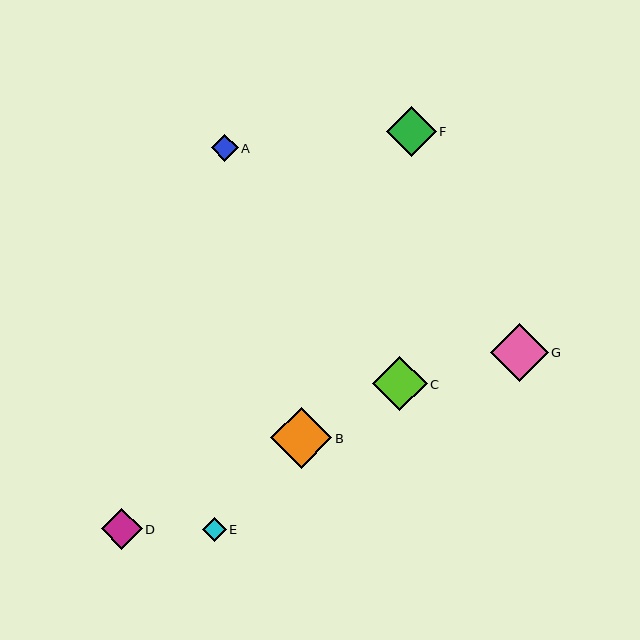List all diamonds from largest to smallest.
From largest to smallest: B, G, C, F, D, A, E.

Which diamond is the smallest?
Diamond E is the smallest with a size of approximately 24 pixels.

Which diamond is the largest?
Diamond B is the largest with a size of approximately 61 pixels.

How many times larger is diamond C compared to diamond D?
Diamond C is approximately 1.3 times the size of diamond D.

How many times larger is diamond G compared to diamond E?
Diamond G is approximately 2.4 times the size of diamond E.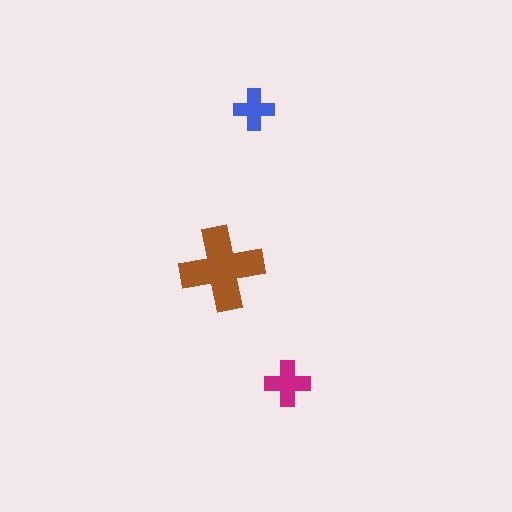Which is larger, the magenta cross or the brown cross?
The brown one.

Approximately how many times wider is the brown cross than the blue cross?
About 2 times wider.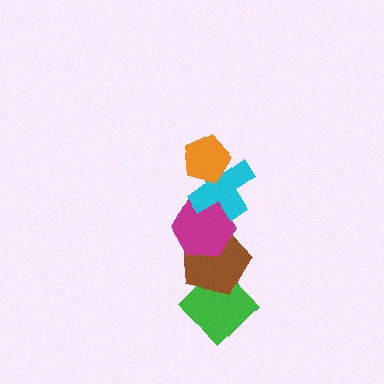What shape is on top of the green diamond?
The brown pentagon is on top of the green diamond.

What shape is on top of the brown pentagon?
The magenta hexagon is on top of the brown pentagon.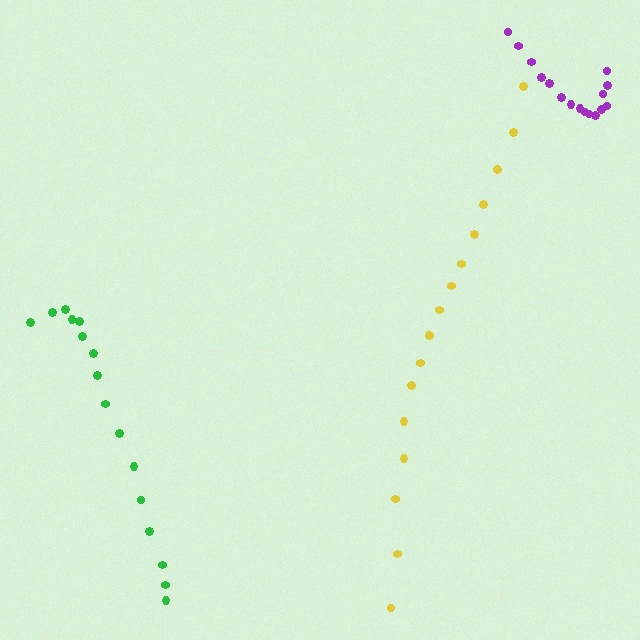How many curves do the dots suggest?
There are 3 distinct paths.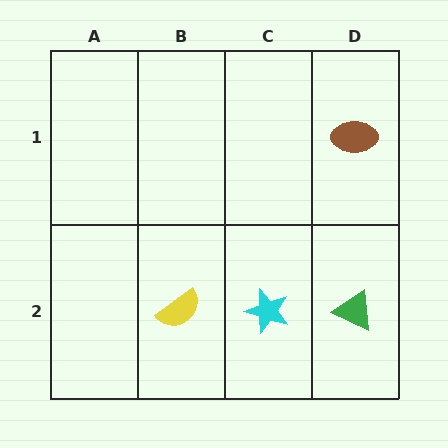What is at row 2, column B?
A yellow semicircle.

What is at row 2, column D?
A green triangle.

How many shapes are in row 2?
3 shapes.